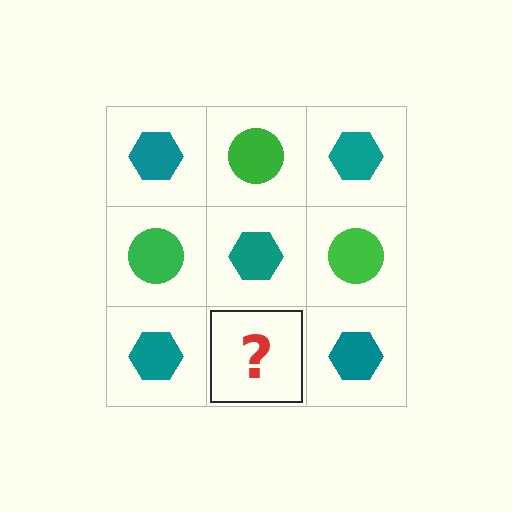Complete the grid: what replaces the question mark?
The question mark should be replaced with a green circle.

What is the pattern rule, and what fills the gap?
The rule is that it alternates teal hexagon and green circle in a checkerboard pattern. The gap should be filled with a green circle.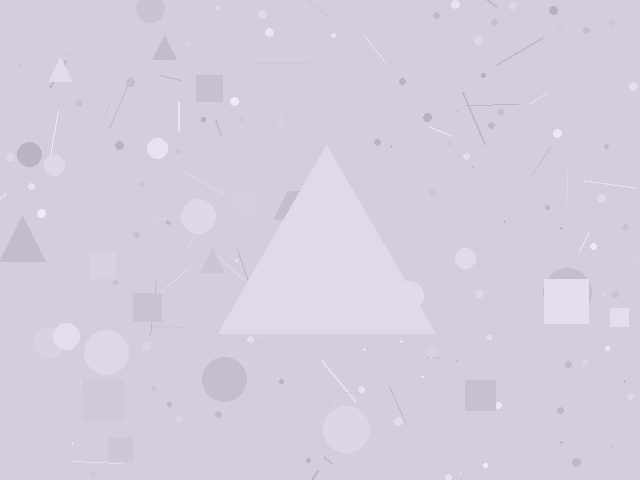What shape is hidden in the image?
A triangle is hidden in the image.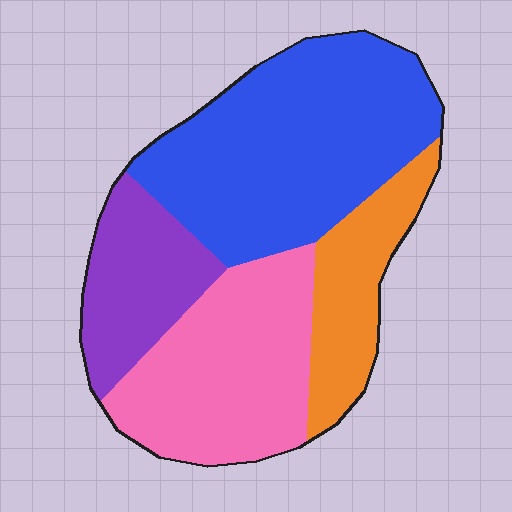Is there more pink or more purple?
Pink.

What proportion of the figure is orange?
Orange takes up about one sixth (1/6) of the figure.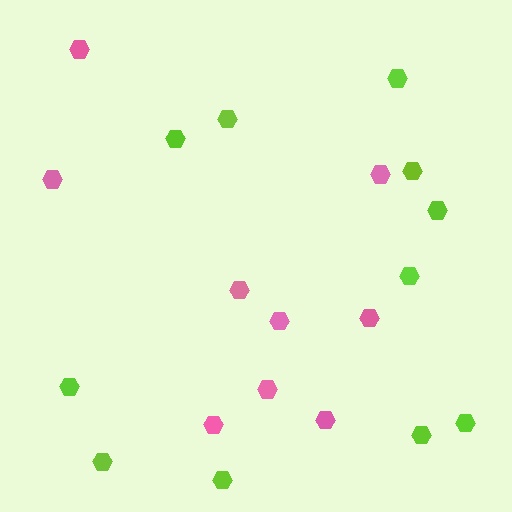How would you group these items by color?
There are 2 groups: one group of lime hexagons (11) and one group of pink hexagons (9).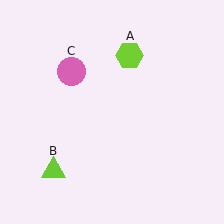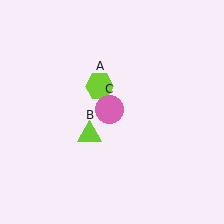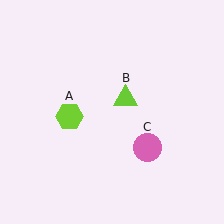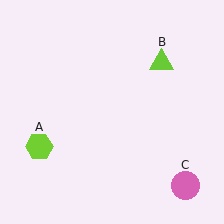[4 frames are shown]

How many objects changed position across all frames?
3 objects changed position: lime hexagon (object A), lime triangle (object B), pink circle (object C).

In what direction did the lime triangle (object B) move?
The lime triangle (object B) moved up and to the right.